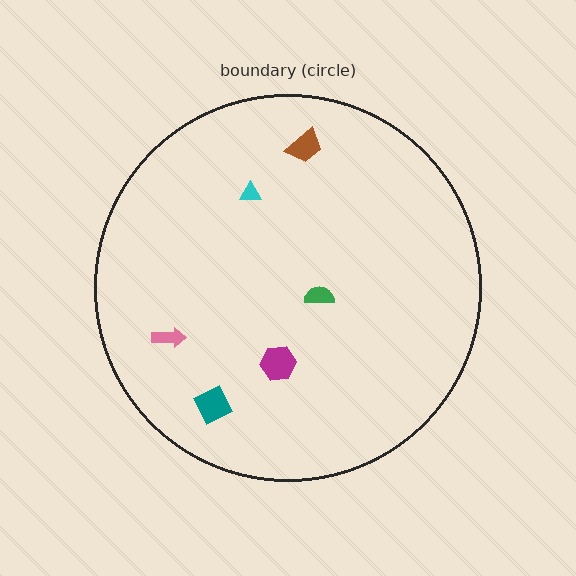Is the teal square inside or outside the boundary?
Inside.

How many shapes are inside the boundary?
6 inside, 0 outside.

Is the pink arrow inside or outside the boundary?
Inside.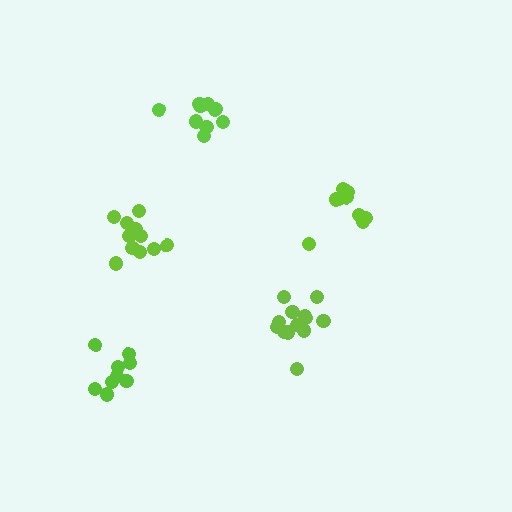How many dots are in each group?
Group 1: 9 dots, Group 2: 13 dots, Group 3: 9 dots, Group 4: 12 dots, Group 5: 10 dots (53 total).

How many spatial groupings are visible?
There are 5 spatial groupings.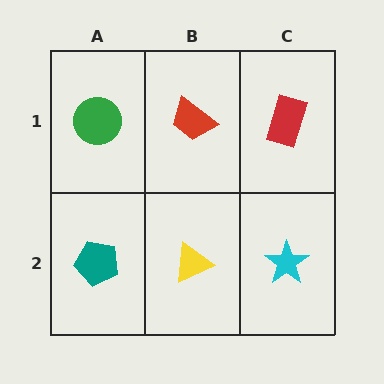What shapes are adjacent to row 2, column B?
A red trapezoid (row 1, column B), a teal pentagon (row 2, column A), a cyan star (row 2, column C).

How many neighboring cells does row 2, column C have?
2.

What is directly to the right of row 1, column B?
A red rectangle.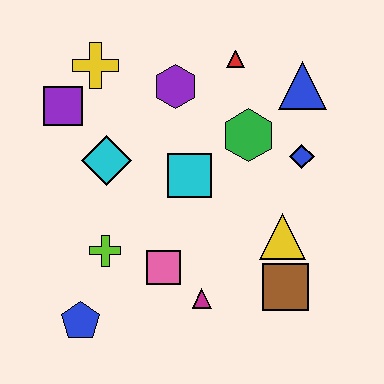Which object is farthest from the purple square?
The brown square is farthest from the purple square.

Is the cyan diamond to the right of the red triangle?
No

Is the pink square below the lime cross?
Yes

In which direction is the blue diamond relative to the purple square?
The blue diamond is to the right of the purple square.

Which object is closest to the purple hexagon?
The red triangle is closest to the purple hexagon.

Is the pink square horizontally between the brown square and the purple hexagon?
No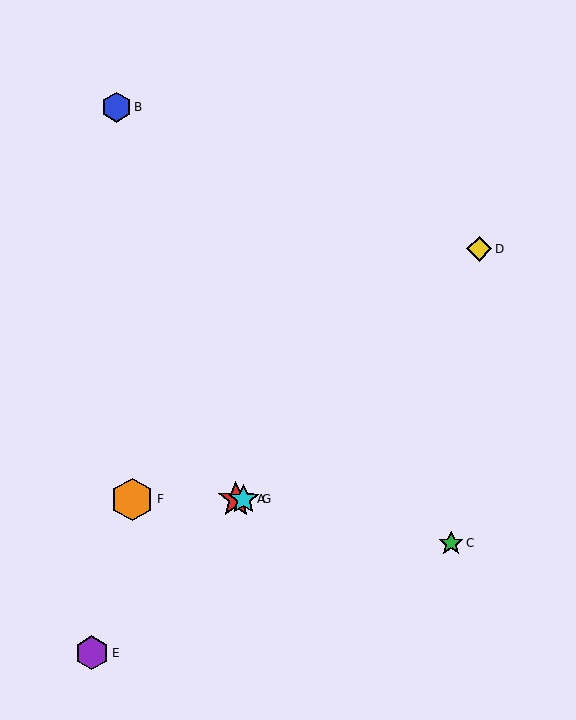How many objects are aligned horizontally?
3 objects (A, F, G) are aligned horizontally.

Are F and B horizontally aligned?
No, F is at y≈499 and B is at y≈107.